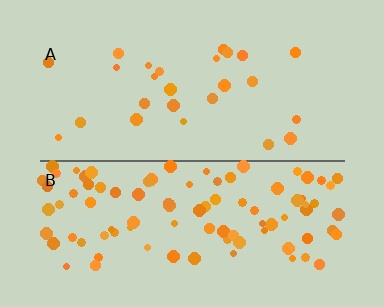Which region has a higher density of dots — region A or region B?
B (the bottom).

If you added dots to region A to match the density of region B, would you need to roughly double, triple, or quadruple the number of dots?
Approximately quadruple.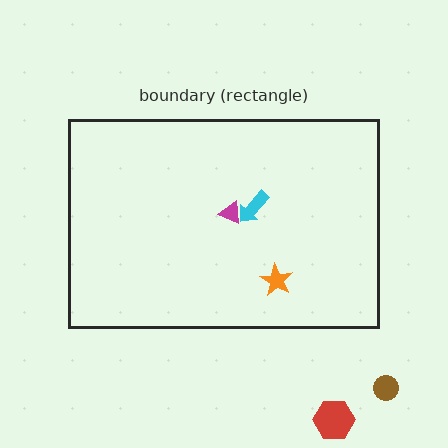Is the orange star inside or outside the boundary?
Inside.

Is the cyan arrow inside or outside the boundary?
Inside.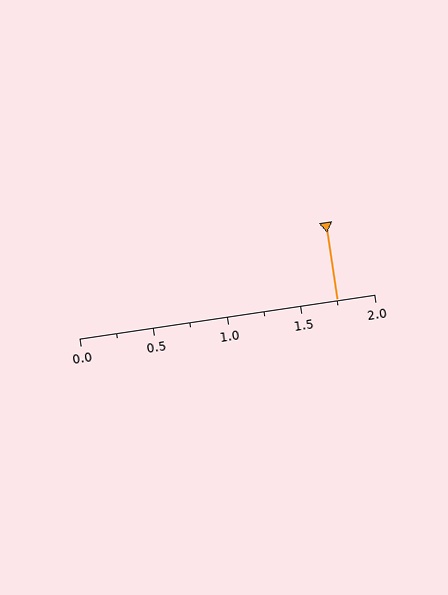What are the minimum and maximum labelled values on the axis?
The axis runs from 0.0 to 2.0.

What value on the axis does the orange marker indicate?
The marker indicates approximately 1.75.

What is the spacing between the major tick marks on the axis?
The major ticks are spaced 0.5 apart.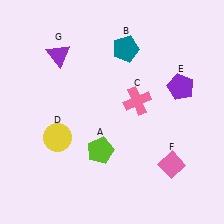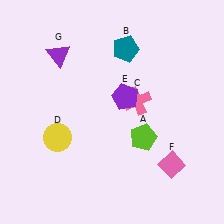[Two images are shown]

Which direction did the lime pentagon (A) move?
The lime pentagon (A) moved right.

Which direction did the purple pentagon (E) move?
The purple pentagon (E) moved left.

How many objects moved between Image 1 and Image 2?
2 objects moved between the two images.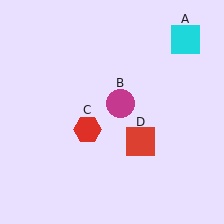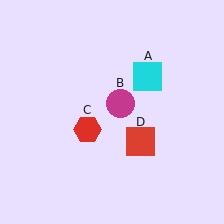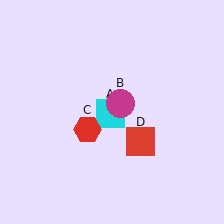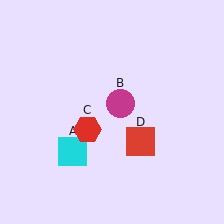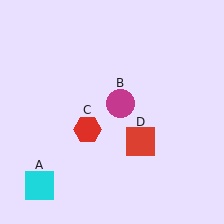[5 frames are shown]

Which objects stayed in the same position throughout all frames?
Magenta circle (object B) and red hexagon (object C) and red square (object D) remained stationary.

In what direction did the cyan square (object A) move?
The cyan square (object A) moved down and to the left.